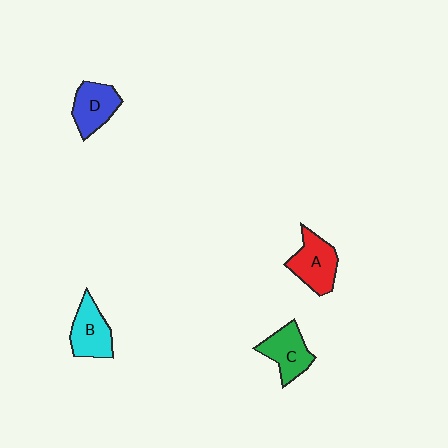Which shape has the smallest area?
Shape D (blue).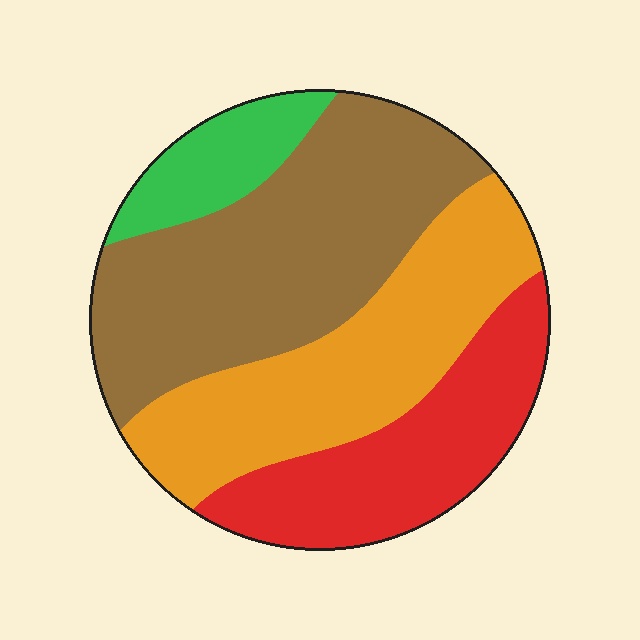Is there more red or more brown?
Brown.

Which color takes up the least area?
Green, at roughly 10%.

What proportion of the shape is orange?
Orange takes up between a sixth and a third of the shape.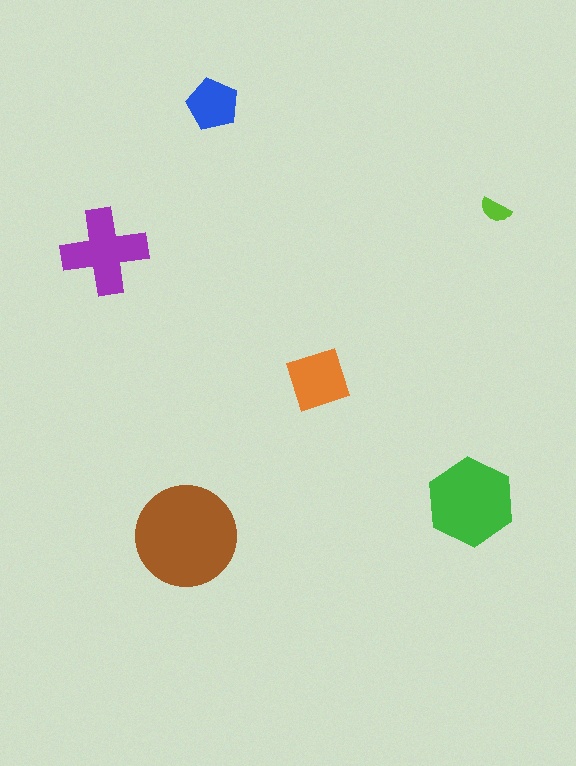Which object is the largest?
The brown circle.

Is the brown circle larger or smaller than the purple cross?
Larger.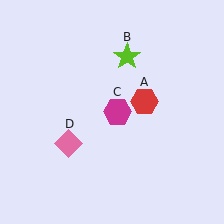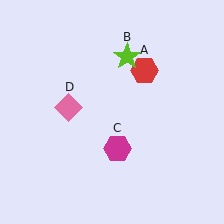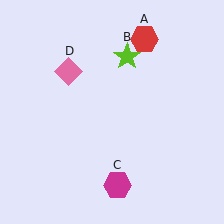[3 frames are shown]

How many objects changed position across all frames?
3 objects changed position: red hexagon (object A), magenta hexagon (object C), pink diamond (object D).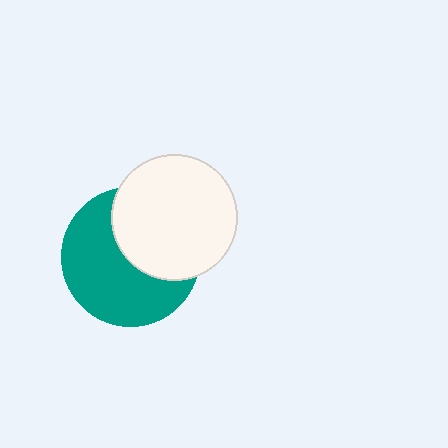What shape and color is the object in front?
The object in front is a white circle.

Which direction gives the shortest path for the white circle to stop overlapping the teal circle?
Moving toward the upper-right gives the shortest separation.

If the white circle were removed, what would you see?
You would see the complete teal circle.